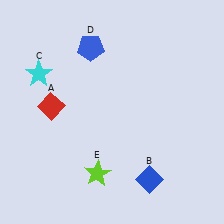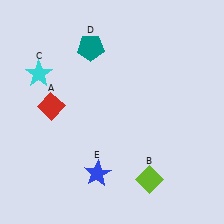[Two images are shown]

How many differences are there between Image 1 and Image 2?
There are 3 differences between the two images.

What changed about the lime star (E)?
In Image 1, E is lime. In Image 2, it changed to blue.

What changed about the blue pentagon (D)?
In Image 1, D is blue. In Image 2, it changed to teal.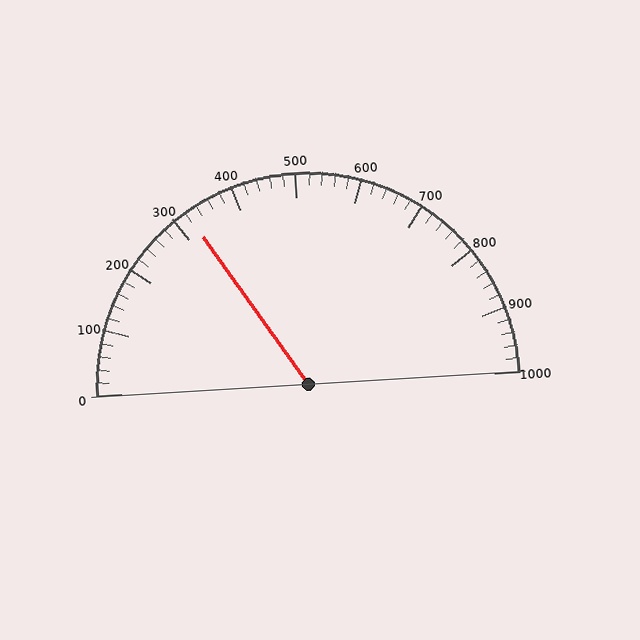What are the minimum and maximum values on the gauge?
The gauge ranges from 0 to 1000.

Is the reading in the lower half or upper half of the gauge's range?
The reading is in the lower half of the range (0 to 1000).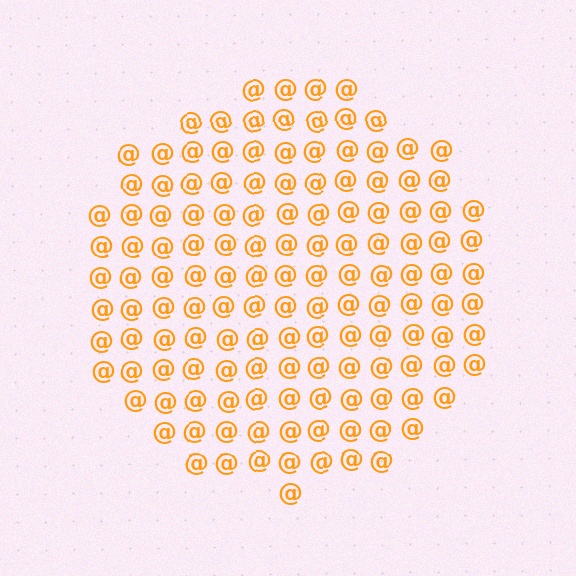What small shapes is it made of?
It is made of small at signs.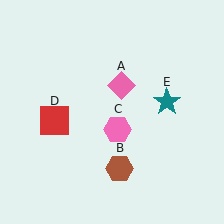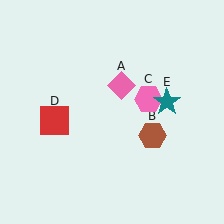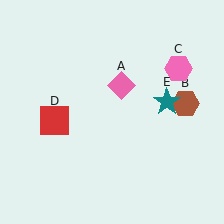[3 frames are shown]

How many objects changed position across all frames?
2 objects changed position: brown hexagon (object B), pink hexagon (object C).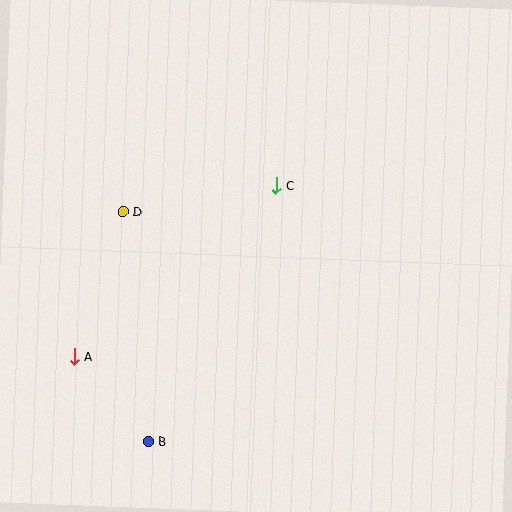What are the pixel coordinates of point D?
Point D is at (123, 212).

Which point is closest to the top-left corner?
Point D is closest to the top-left corner.